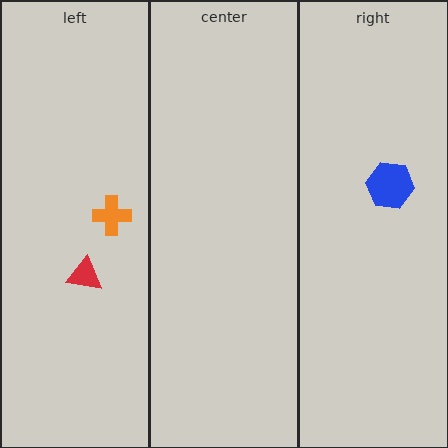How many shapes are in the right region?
1.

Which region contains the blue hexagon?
The right region.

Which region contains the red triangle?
The left region.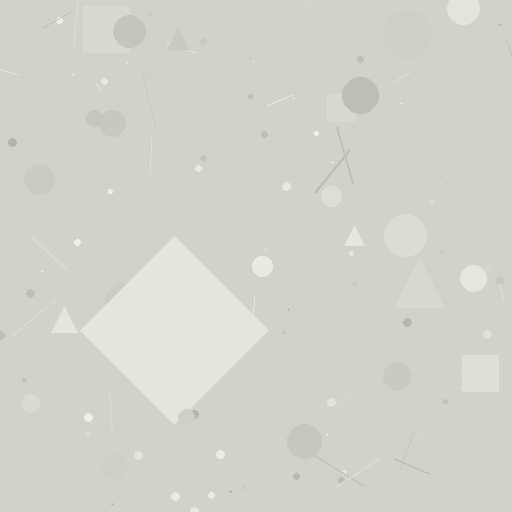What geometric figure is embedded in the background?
A diamond is embedded in the background.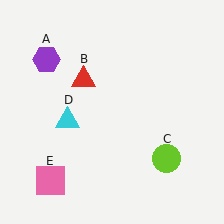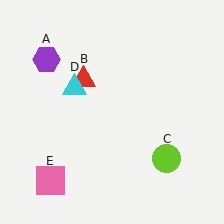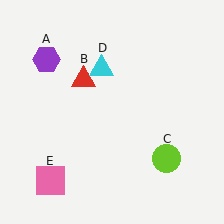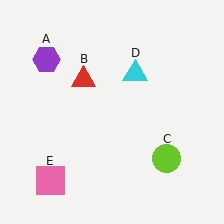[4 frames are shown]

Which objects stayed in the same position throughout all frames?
Purple hexagon (object A) and red triangle (object B) and lime circle (object C) and pink square (object E) remained stationary.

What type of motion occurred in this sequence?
The cyan triangle (object D) rotated clockwise around the center of the scene.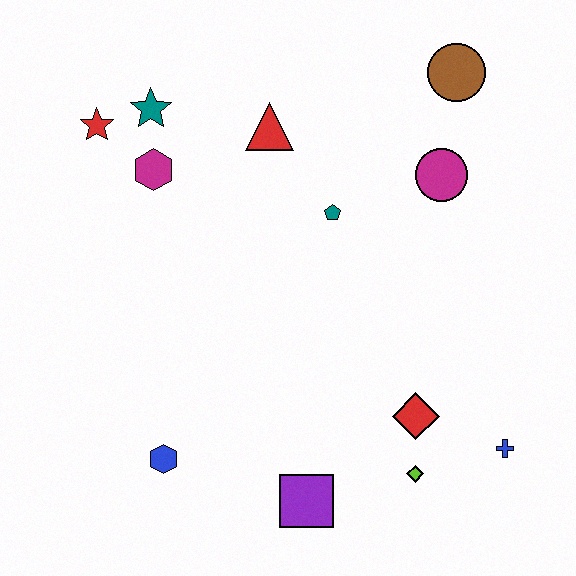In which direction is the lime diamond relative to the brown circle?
The lime diamond is below the brown circle.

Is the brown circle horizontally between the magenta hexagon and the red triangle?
No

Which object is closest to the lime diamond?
The red diamond is closest to the lime diamond.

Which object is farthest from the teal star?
The blue cross is farthest from the teal star.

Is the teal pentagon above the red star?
No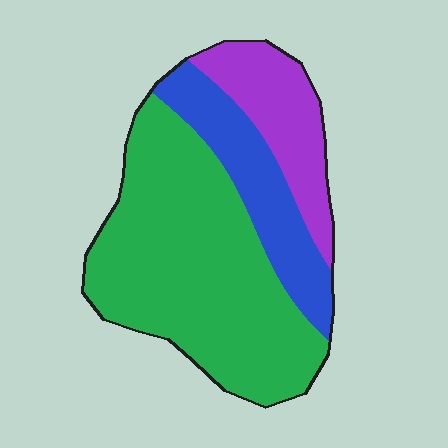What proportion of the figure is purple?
Purple takes up about one fifth (1/5) of the figure.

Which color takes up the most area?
Green, at roughly 60%.